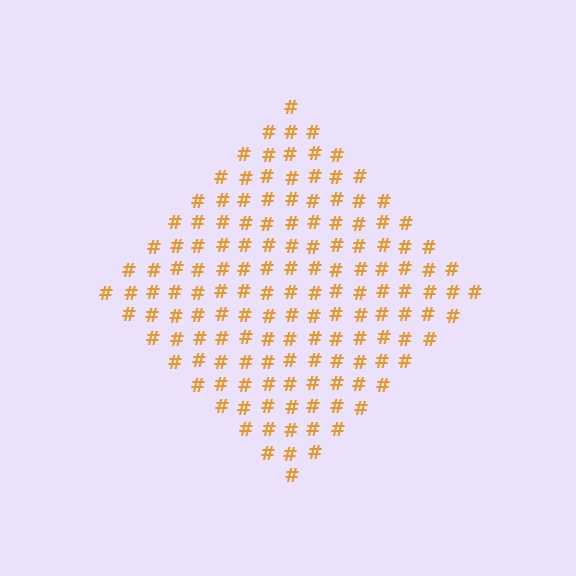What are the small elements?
The small elements are hash symbols.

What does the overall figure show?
The overall figure shows a diamond.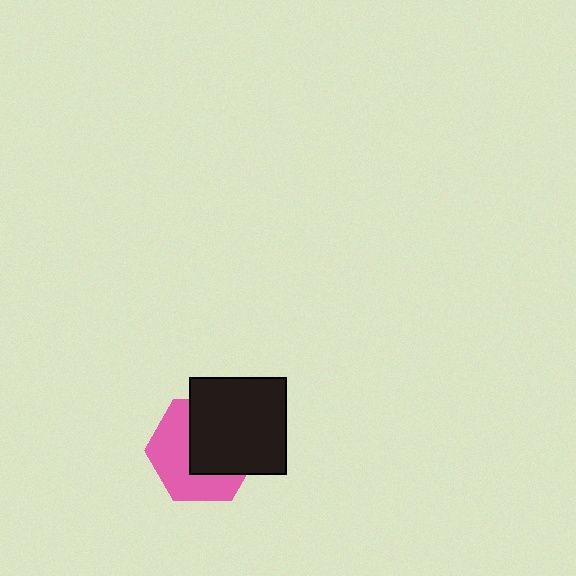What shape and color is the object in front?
The object in front is a black rectangle.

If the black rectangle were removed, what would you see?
You would see the complete pink hexagon.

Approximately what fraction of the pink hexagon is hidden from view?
Roughly 50% of the pink hexagon is hidden behind the black rectangle.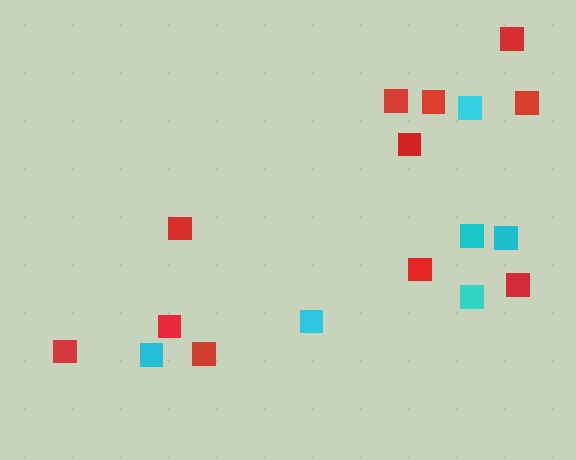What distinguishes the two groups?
There are 2 groups: one group of cyan squares (6) and one group of red squares (11).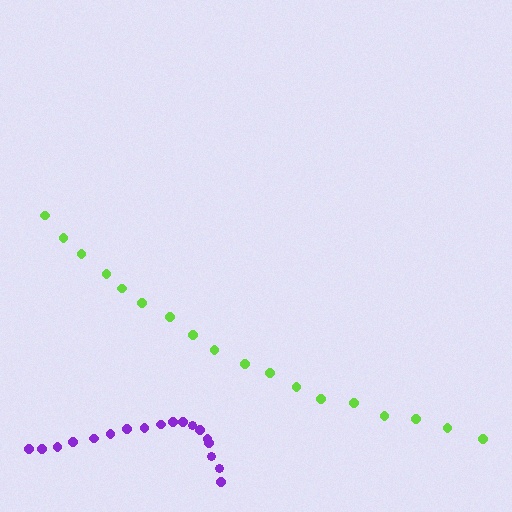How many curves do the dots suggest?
There are 2 distinct paths.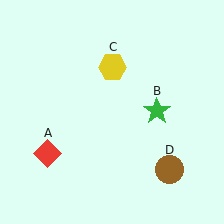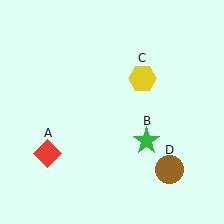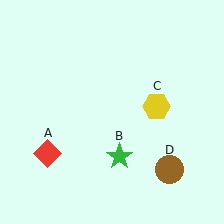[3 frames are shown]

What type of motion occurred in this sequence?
The green star (object B), yellow hexagon (object C) rotated clockwise around the center of the scene.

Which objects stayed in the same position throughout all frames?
Red diamond (object A) and brown circle (object D) remained stationary.